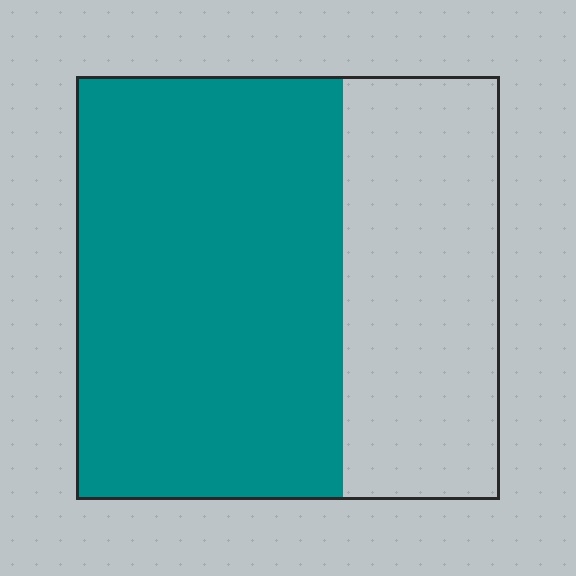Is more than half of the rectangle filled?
Yes.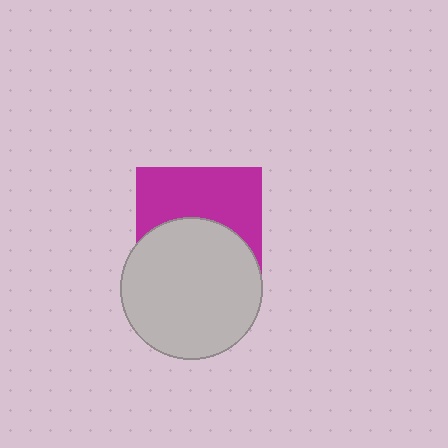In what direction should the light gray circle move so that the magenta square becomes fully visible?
The light gray circle should move down. That is the shortest direction to clear the overlap and leave the magenta square fully visible.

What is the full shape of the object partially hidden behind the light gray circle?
The partially hidden object is a magenta square.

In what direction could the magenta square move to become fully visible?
The magenta square could move up. That would shift it out from behind the light gray circle entirely.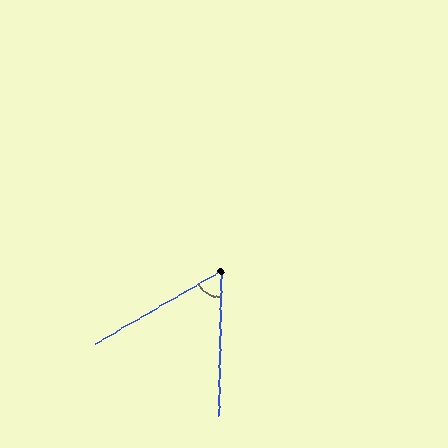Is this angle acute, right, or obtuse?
It is acute.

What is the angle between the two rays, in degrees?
Approximately 59 degrees.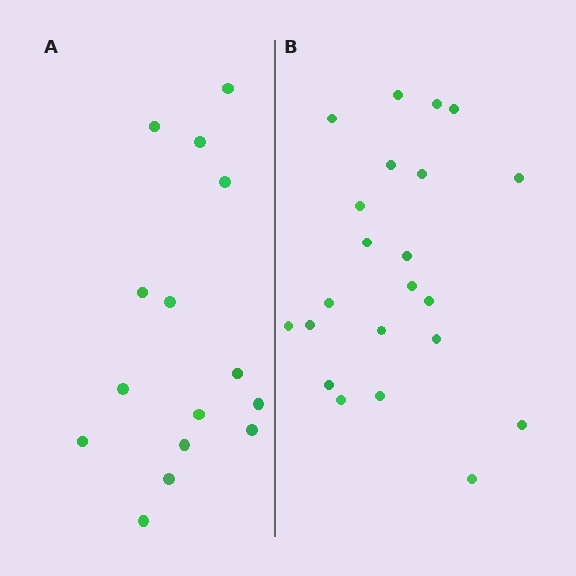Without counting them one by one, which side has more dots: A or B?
Region B (the right region) has more dots.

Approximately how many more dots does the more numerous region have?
Region B has roughly 8 or so more dots than region A.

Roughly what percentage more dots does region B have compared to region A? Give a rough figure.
About 45% more.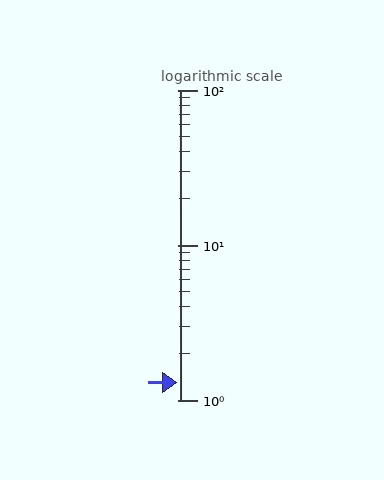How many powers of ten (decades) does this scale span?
The scale spans 2 decades, from 1 to 100.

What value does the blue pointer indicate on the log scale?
The pointer indicates approximately 1.3.